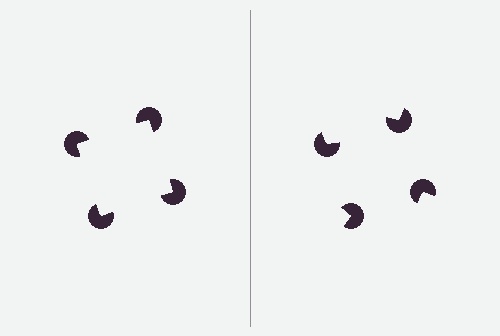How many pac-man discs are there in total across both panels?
8 — 4 on each side.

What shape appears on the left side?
An illusory square.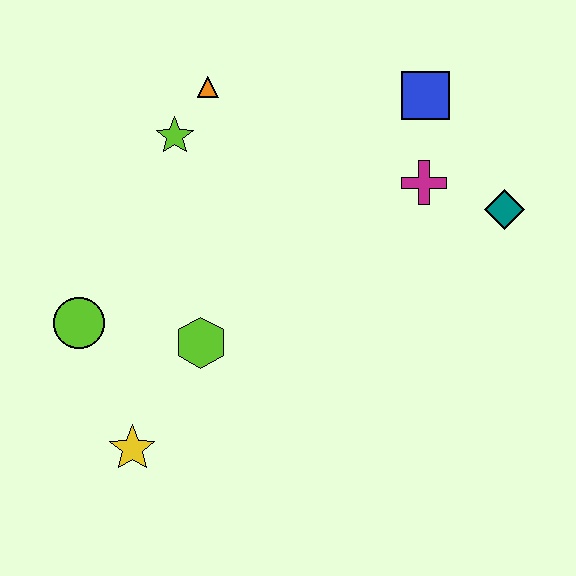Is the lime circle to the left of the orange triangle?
Yes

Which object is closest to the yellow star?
The lime hexagon is closest to the yellow star.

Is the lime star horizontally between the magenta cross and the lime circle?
Yes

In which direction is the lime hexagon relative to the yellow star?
The lime hexagon is above the yellow star.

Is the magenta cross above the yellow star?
Yes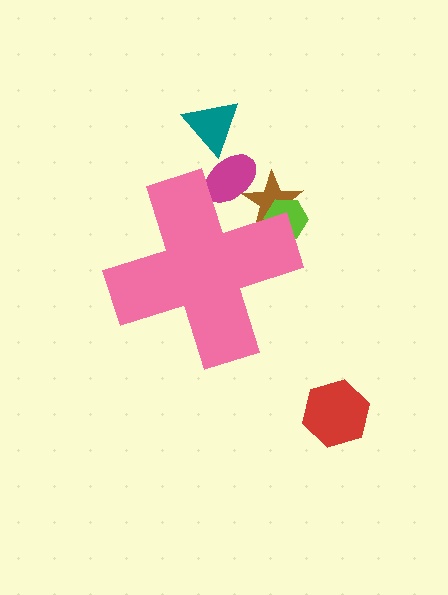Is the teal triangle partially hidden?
No, the teal triangle is fully visible.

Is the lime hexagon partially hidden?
Yes, the lime hexagon is partially hidden behind the pink cross.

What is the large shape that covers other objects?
A pink cross.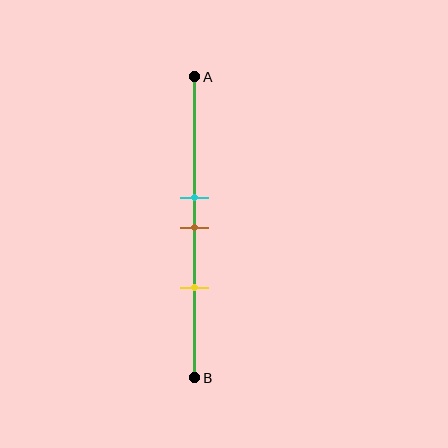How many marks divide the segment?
There are 3 marks dividing the segment.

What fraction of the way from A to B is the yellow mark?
The yellow mark is approximately 70% (0.7) of the way from A to B.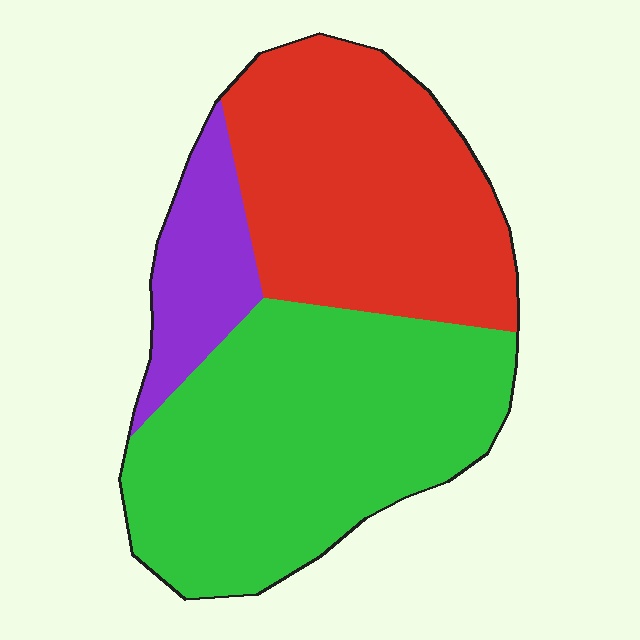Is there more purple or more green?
Green.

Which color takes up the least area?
Purple, at roughly 15%.